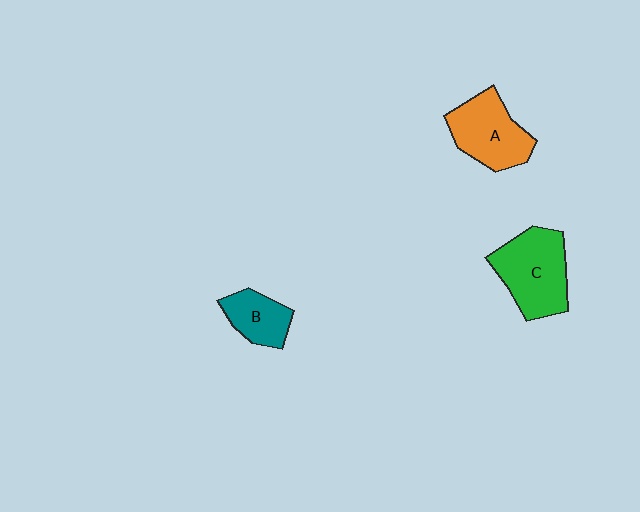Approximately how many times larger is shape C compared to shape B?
Approximately 1.8 times.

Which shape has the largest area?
Shape C (green).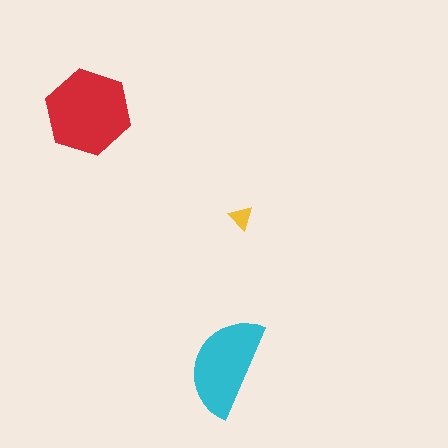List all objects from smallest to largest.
The yellow triangle, the cyan semicircle, the red hexagon.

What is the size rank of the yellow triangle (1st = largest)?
3rd.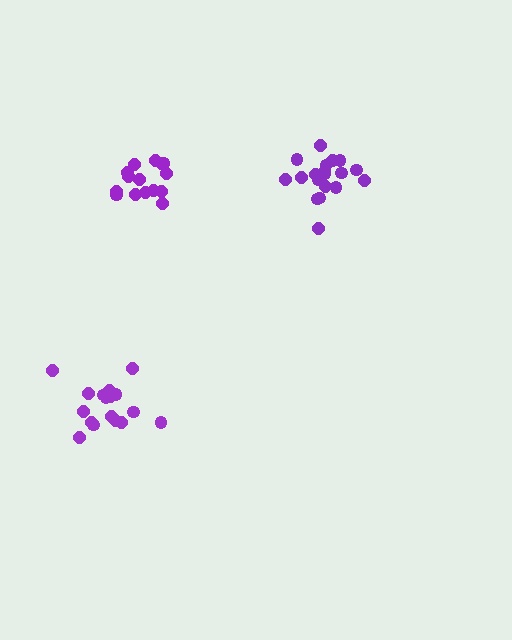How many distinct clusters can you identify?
There are 3 distinct clusters.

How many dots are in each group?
Group 1: 17 dots, Group 2: 15 dots, Group 3: 19 dots (51 total).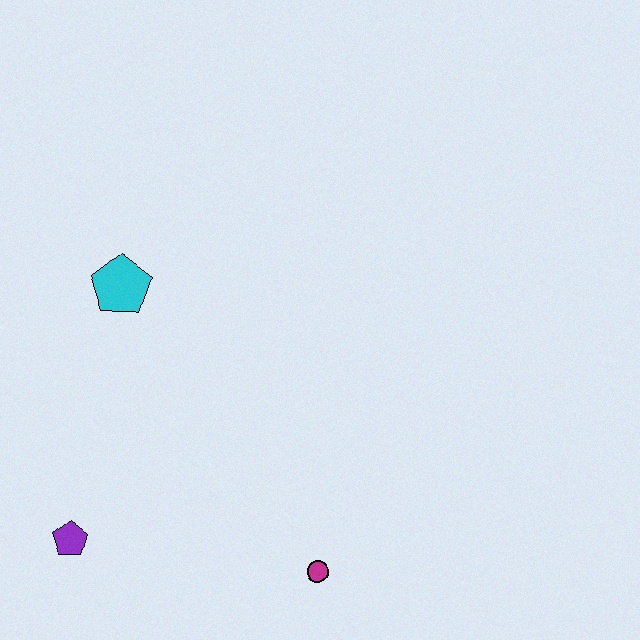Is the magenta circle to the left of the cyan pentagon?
No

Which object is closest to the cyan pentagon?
The purple pentagon is closest to the cyan pentagon.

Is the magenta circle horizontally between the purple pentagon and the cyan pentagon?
No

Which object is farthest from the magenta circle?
The cyan pentagon is farthest from the magenta circle.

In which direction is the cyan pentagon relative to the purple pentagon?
The cyan pentagon is above the purple pentagon.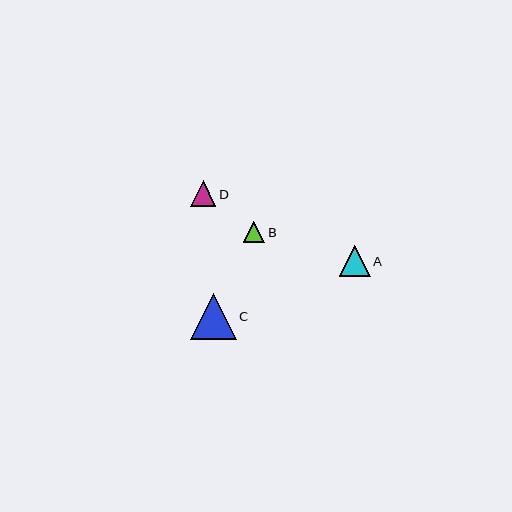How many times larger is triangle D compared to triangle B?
Triangle D is approximately 1.2 times the size of triangle B.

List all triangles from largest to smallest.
From largest to smallest: C, A, D, B.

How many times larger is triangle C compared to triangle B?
Triangle C is approximately 2.2 times the size of triangle B.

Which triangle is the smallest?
Triangle B is the smallest with a size of approximately 21 pixels.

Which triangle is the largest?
Triangle C is the largest with a size of approximately 46 pixels.